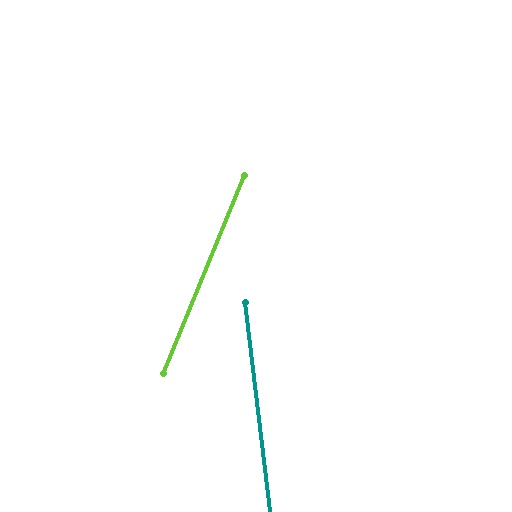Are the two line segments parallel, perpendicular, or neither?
Neither parallel nor perpendicular — they differ by about 29°.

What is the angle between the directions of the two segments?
Approximately 29 degrees.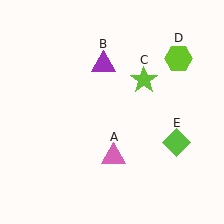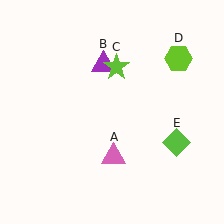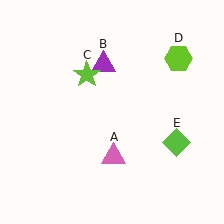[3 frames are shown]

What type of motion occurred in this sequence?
The lime star (object C) rotated counterclockwise around the center of the scene.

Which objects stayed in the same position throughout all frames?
Pink triangle (object A) and purple triangle (object B) and lime hexagon (object D) and lime diamond (object E) remained stationary.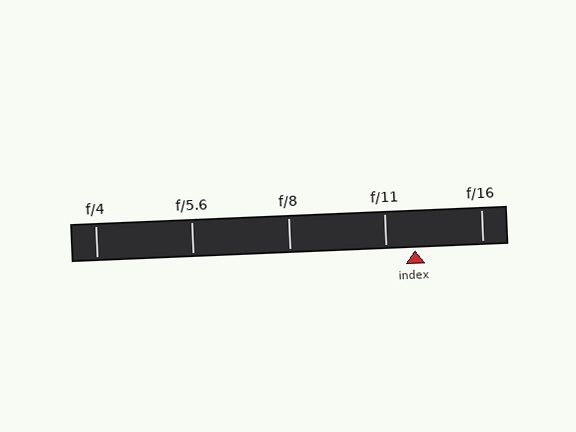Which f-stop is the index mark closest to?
The index mark is closest to f/11.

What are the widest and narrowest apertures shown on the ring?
The widest aperture shown is f/4 and the narrowest is f/16.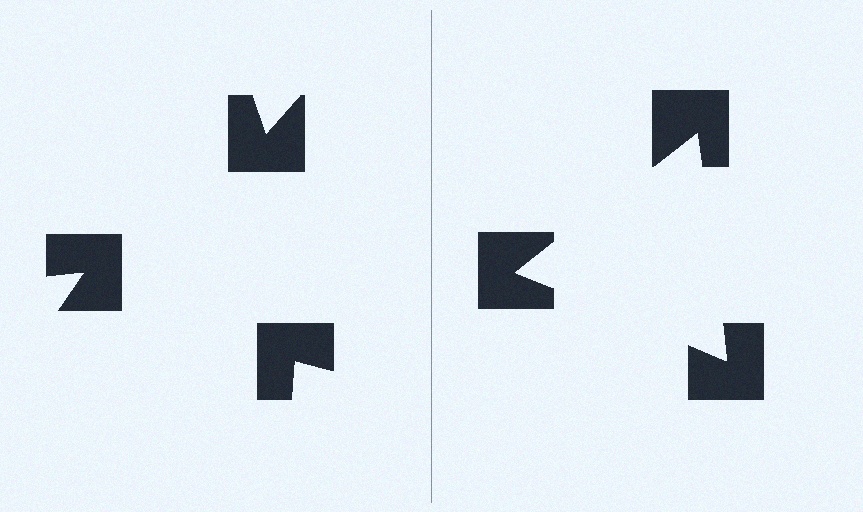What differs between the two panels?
The notched squares are positioned identically on both sides; only the wedge orientations differ. On the right they align to a triangle; on the left they are misaligned.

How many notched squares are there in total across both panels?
6 — 3 on each side.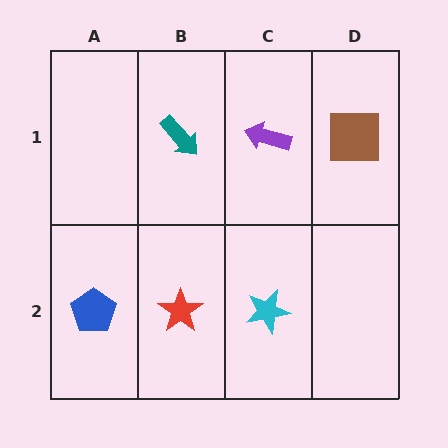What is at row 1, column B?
A teal arrow.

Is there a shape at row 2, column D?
No, that cell is empty.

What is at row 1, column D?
A brown square.